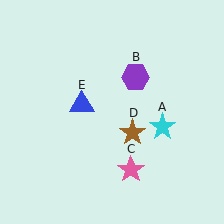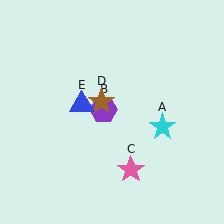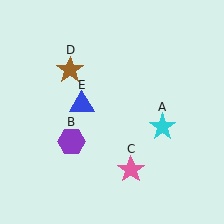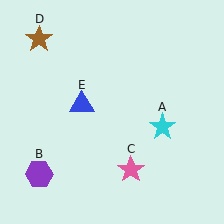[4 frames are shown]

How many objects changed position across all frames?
2 objects changed position: purple hexagon (object B), brown star (object D).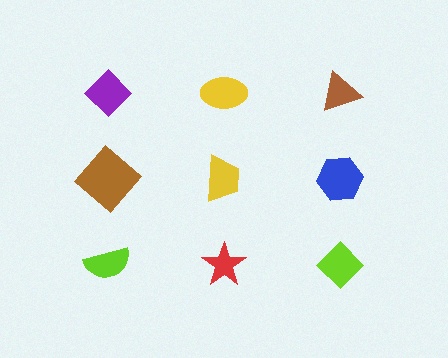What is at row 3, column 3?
A lime diamond.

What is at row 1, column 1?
A purple diamond.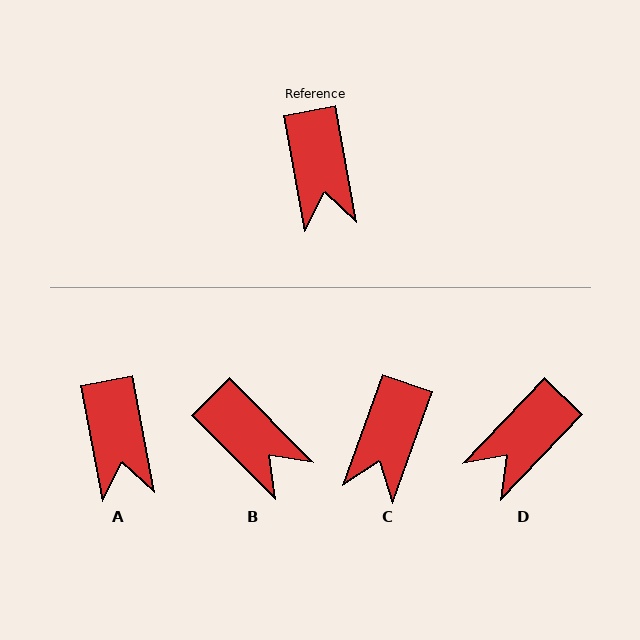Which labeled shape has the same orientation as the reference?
A.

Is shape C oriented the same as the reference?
No, it is off by about 30 degrees.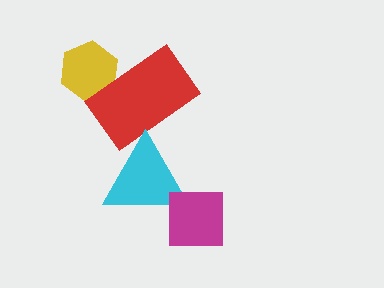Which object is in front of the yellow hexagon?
The red rectangle is in front of the yellow hexagon.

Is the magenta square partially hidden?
No, no other shape covers it.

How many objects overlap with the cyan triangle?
2 objects overlap with the cyan triangle.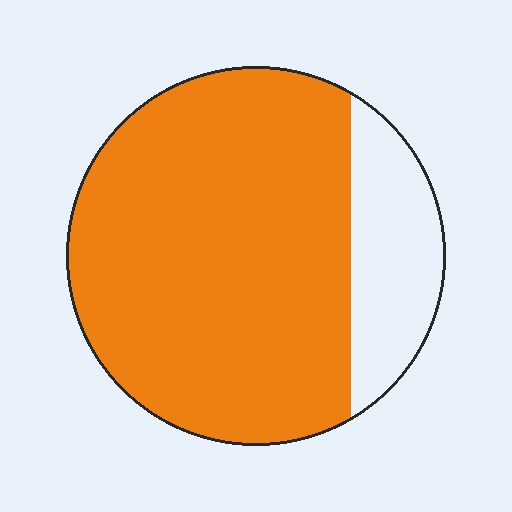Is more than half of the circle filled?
Yes.